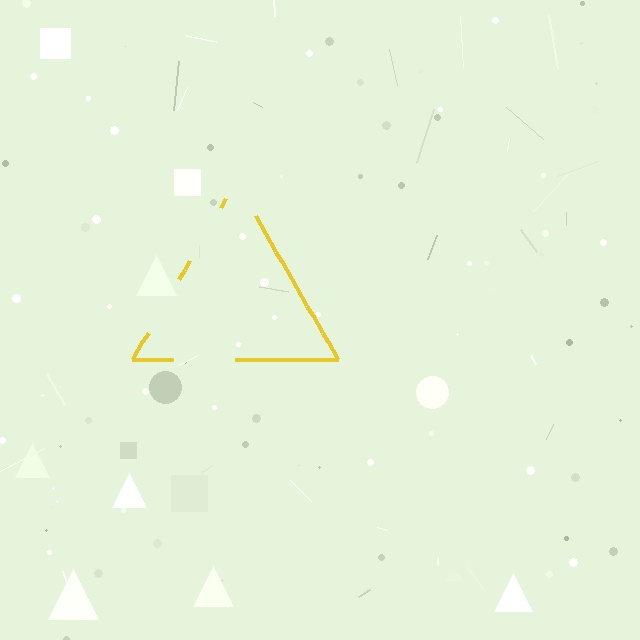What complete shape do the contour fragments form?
The contour fragments form a triangle.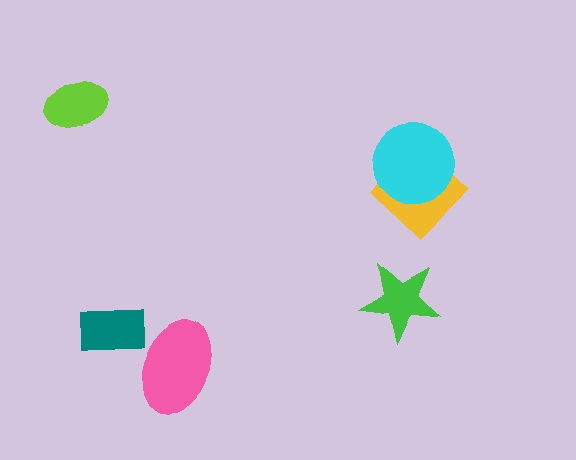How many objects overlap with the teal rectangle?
0 objects overlap with the teal rectangle.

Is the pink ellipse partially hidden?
No, no other shape covers it.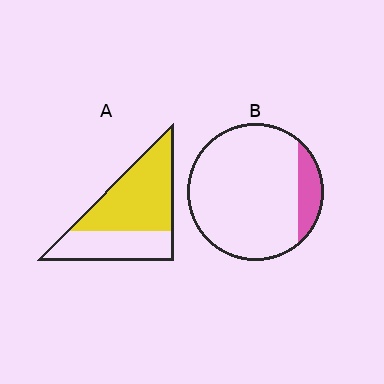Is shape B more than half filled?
No.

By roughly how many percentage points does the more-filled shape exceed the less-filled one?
By roughly 50 percentage points (A over B).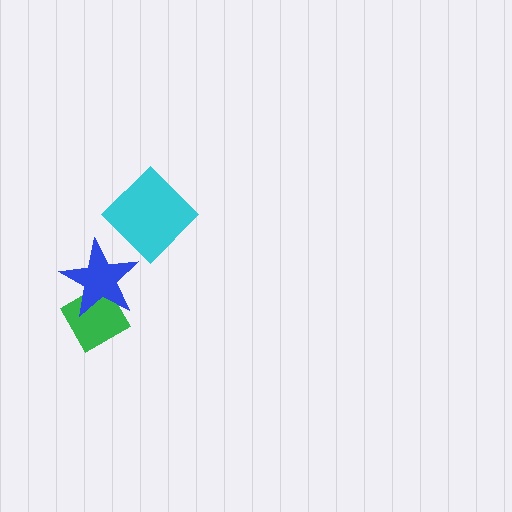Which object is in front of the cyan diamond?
The blue star is in front of the cyan diamond.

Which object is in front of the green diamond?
The blue star is in front of the green diamond.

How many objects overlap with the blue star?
2 objects overlap with the blue star.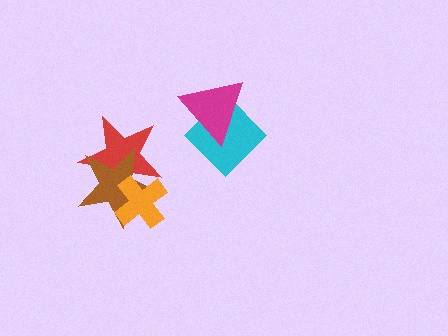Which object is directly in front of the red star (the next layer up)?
The brown star is directly in front of the red star.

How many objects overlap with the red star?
2 objects overlap with the red star.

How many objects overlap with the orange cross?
2 objects overlap with the orange cross.